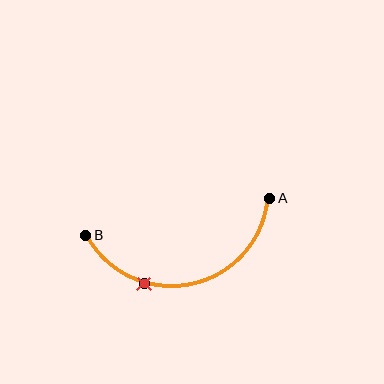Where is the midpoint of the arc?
The arc midpoint is the point on the curve farthest from the straight line joining A and B. It sits below that line.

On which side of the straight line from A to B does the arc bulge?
The arc bulges below the straight line connecting A and B.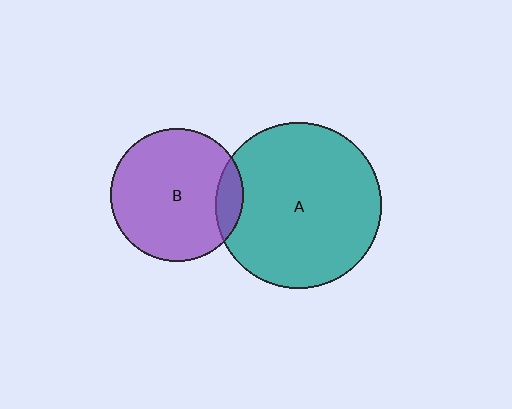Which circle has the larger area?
Circle A (teal).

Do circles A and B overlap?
Yes.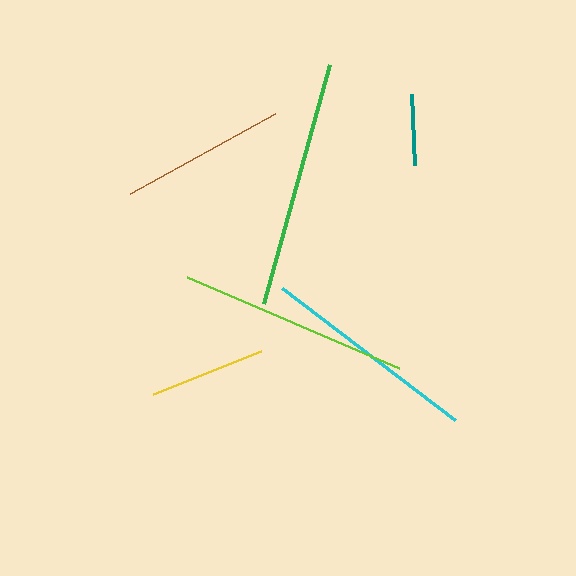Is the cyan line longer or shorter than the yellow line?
The cyan line is longer than the yellow line.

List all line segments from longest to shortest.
From longest to shortest: green, lime, cyan, brown, yellow, teal.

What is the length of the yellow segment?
The yellow segment is approximately 116 pixels long.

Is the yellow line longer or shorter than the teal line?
The yellow line is longer than the teal line.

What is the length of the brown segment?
The brown segment is approximately 166 pixels long.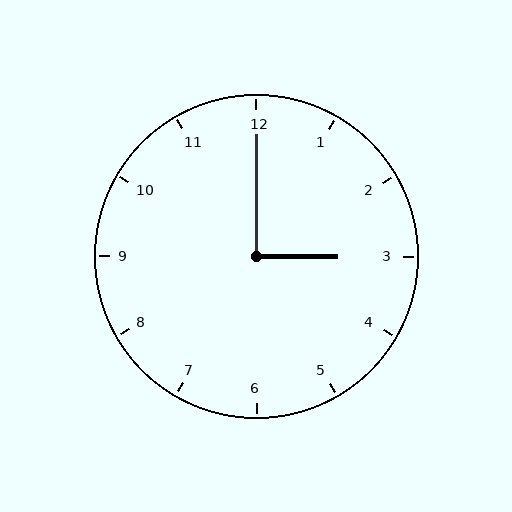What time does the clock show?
3:00.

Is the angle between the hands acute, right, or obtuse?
It is right.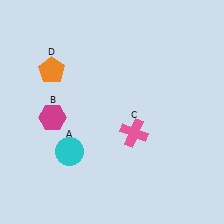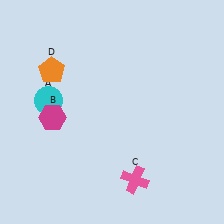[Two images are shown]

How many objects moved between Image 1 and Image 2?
2 objects moved between the two images.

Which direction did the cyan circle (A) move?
The cyan circle (A) moved up.